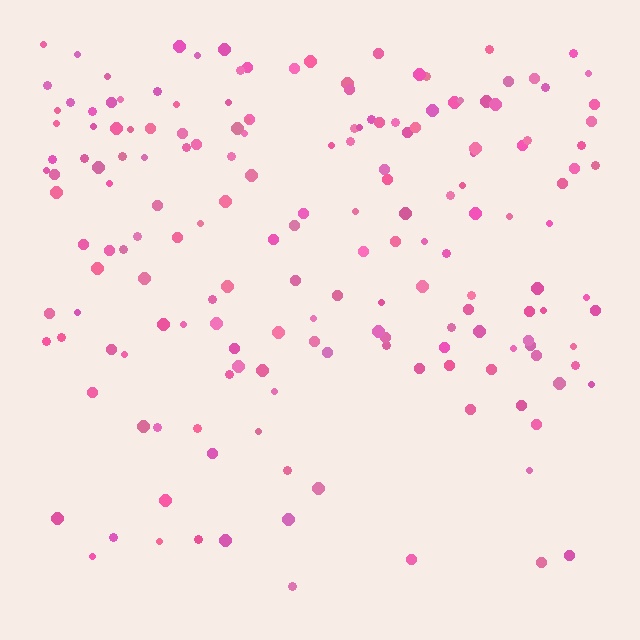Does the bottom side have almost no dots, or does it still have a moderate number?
Still a moderate number, just noticeably fewer than the top.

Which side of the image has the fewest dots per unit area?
The bottom.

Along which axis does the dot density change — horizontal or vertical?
Vertical.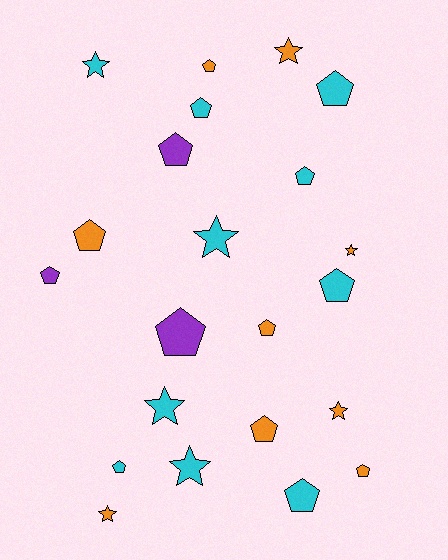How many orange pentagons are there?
There are 5 orange pentagons.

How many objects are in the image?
There are 22 objects.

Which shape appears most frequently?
Pentagon, with 14 objects.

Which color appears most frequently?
Cyan, with 10 objects.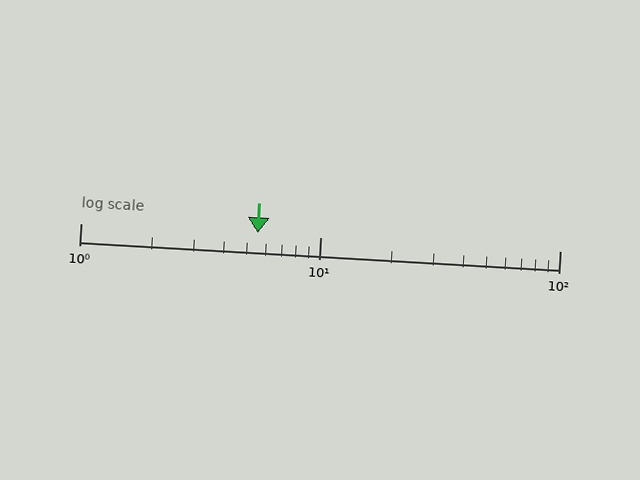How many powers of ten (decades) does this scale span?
The scale spans 2 decades, from 1 to 100.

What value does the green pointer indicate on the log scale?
The pointer indicates approximately 5.5.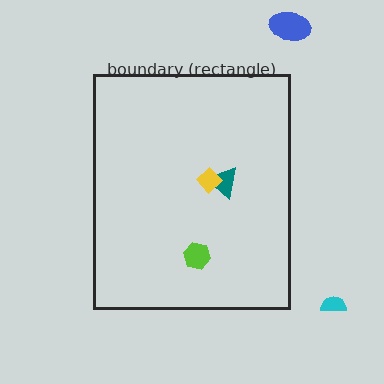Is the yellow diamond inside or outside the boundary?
Inside.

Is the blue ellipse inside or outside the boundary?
Outside.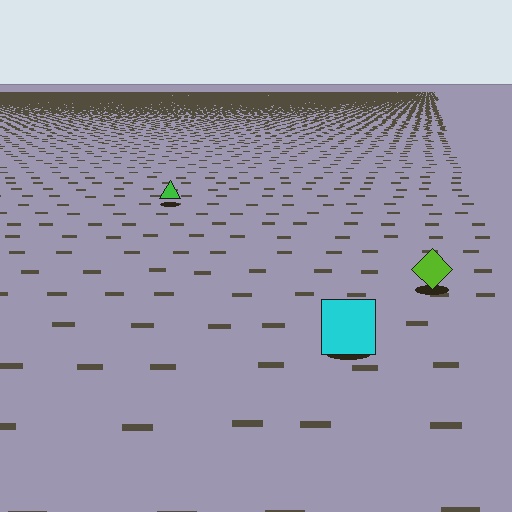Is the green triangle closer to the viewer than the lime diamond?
No. The lime diamond is closer — you can tell from the texture gradient: the ground texture is coarser near it.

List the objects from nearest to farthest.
From nearest to farthest: the cyan square, the lime diamond, the green triangle.